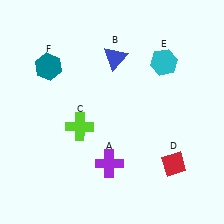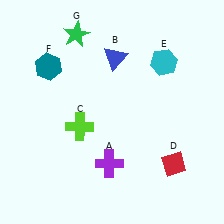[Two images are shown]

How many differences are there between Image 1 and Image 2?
There is 1 difference between the two images.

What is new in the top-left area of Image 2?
A green star (G) was added in the top-left area of Image 2.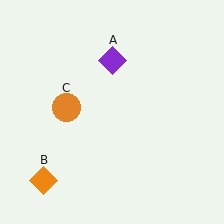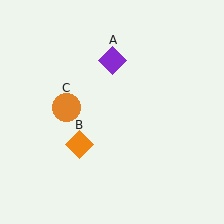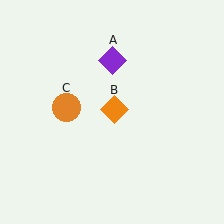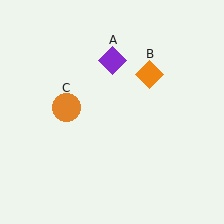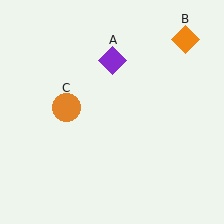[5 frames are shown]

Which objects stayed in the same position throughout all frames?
Purple diamond (object A) and orange circle (object C) remained stationary.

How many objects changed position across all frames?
1 object changed position: orange diamond (object B).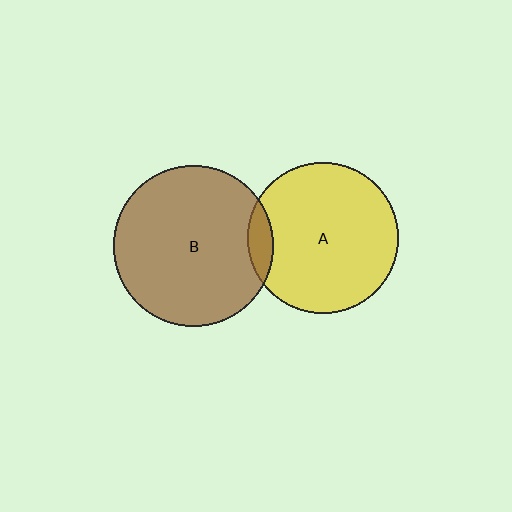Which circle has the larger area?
Circle B (brown).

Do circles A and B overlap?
Yes.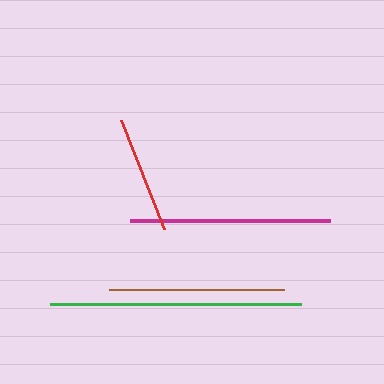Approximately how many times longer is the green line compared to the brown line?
The green line is approximately 1.4 times the length of the brown line.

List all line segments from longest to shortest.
From longest to shortest: green, magenta, brown, red.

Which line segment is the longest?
The green line is the longest at approximately 251 pixels.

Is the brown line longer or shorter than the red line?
The brown line is longer than the red line.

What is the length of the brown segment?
The brown segment is approximately 175 pixels long.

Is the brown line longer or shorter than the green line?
The green line is longer than the brown line.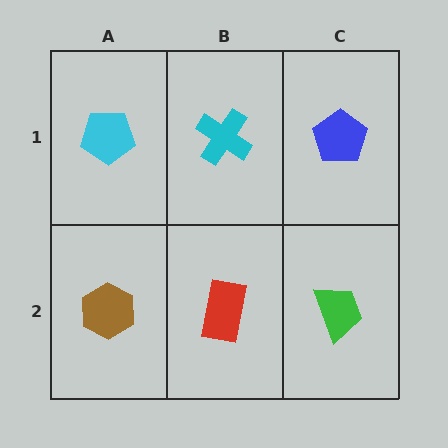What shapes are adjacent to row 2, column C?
A blue pentagon (row 1, column C), a red rectangle (row 2, column B).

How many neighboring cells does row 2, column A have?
2.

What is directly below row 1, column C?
A green trapezoid.